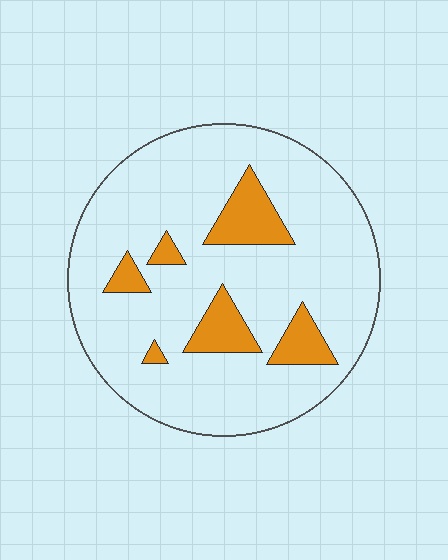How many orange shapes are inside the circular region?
6.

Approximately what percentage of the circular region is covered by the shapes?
Approximately 15%.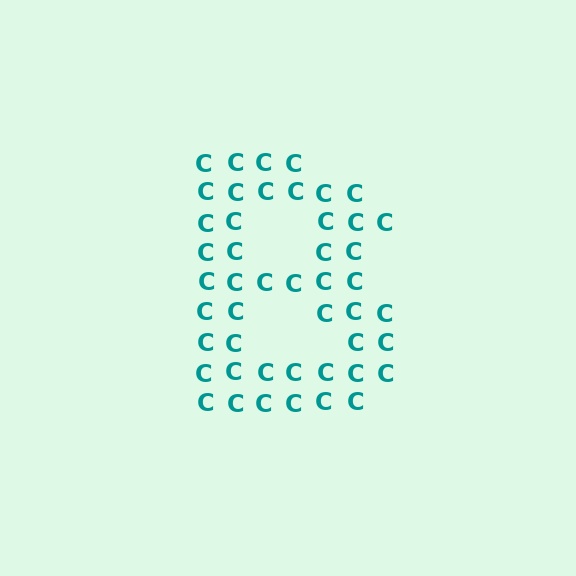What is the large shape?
The large shape is the letter B.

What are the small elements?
The small elements are letter C's.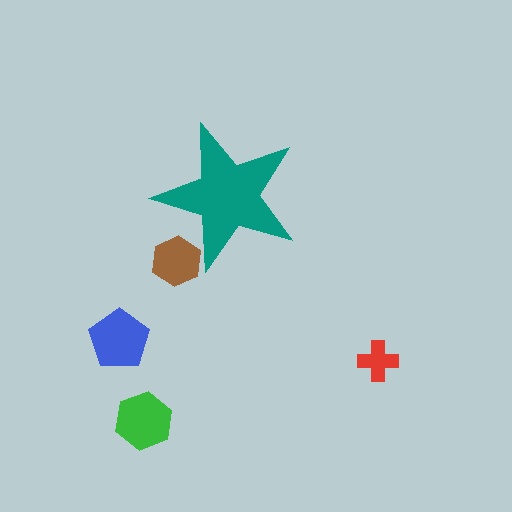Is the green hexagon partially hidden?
No, the green hexagon is fully visible.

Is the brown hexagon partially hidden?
Yes, the brown hexagon is partially hidden behind the teal star.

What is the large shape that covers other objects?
A teal star.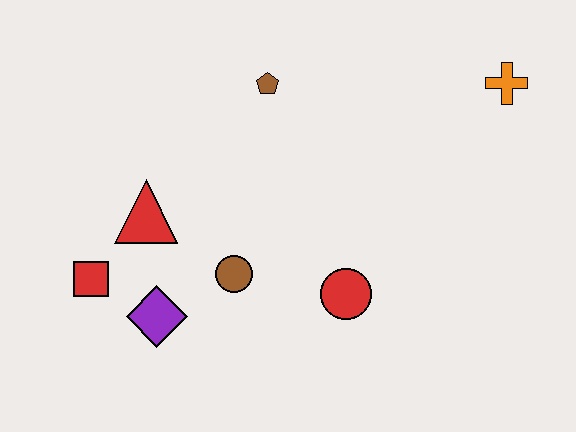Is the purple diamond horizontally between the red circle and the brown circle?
No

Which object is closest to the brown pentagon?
The red triangle is closest to the brown pentagon.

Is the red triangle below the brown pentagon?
Yes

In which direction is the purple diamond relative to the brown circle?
The purple diamond is to the left of the brown circle.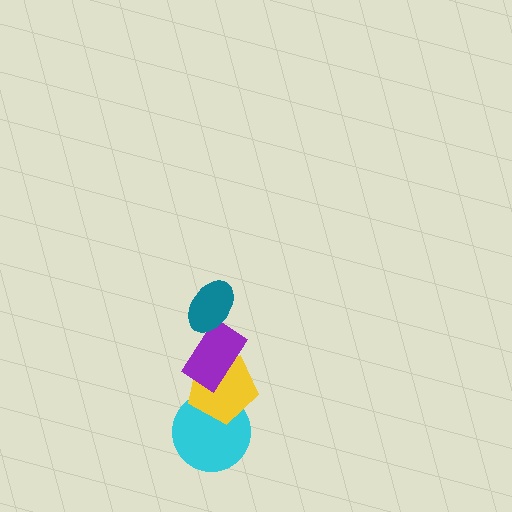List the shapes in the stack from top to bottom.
From top to bottom: the teal ellipse, the purple rectangle, the yellow pentagon, the cyan circle.